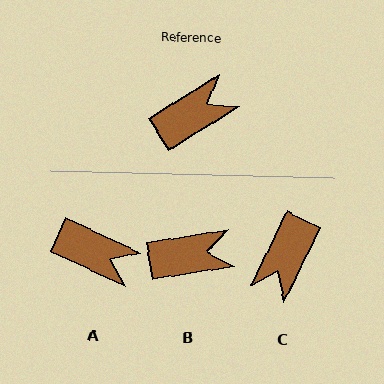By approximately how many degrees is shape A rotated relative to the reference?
Approximately 57 degrees clockwise.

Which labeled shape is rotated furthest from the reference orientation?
C, about 148 degrees away.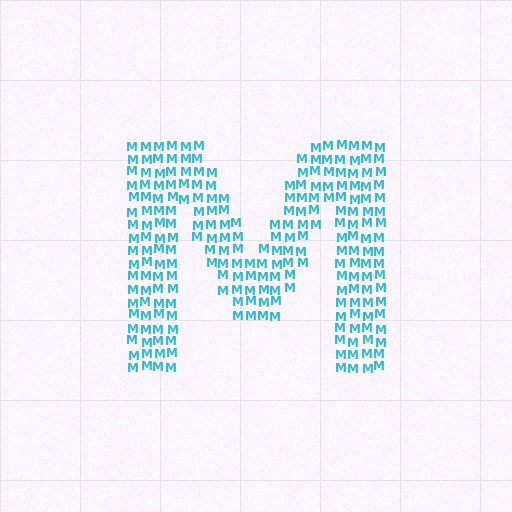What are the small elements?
The small elements are letter M's.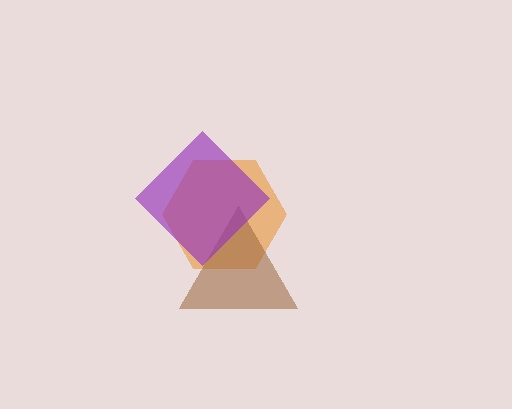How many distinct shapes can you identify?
There are 3 distinct shapes: an orange hexagon, a brown triangle, a purple diamond.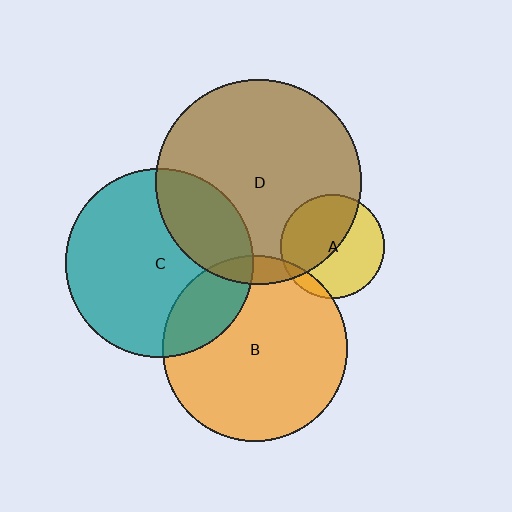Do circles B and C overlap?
Yes.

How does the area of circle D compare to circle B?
Approximately 1.2 times.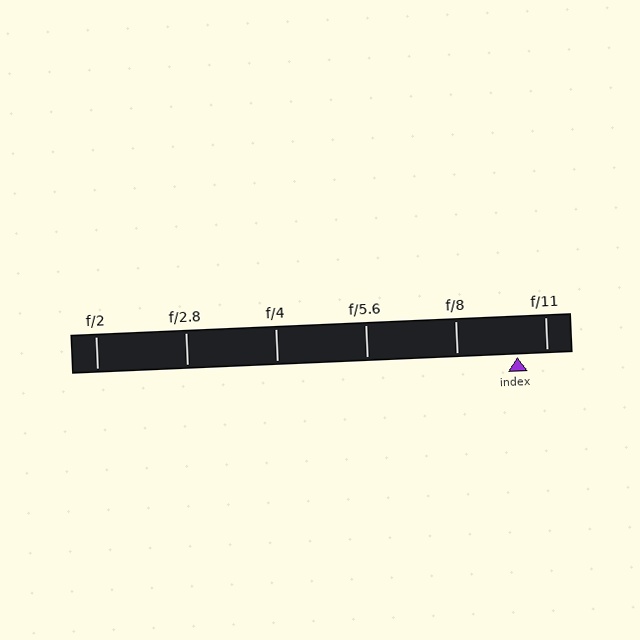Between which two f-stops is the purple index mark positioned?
The index mark is between f/8 and f/11.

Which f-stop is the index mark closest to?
The index mark is closest to f/11.